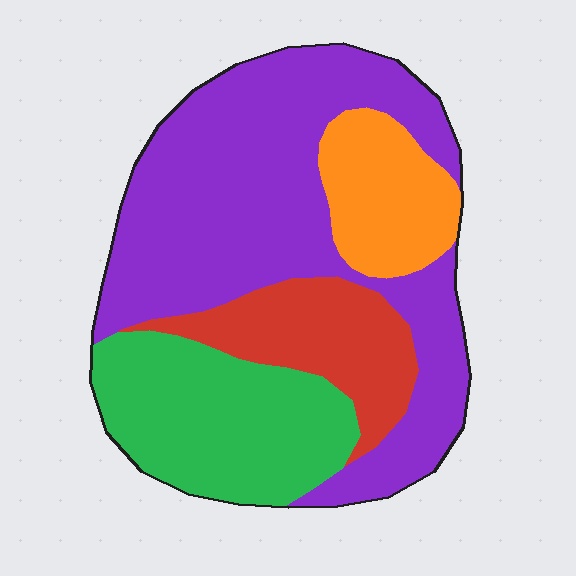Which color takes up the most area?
Purple, at roughly 50%.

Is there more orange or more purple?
Purple.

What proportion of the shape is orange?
Orange takes up about one eighth (1/8) of the shape.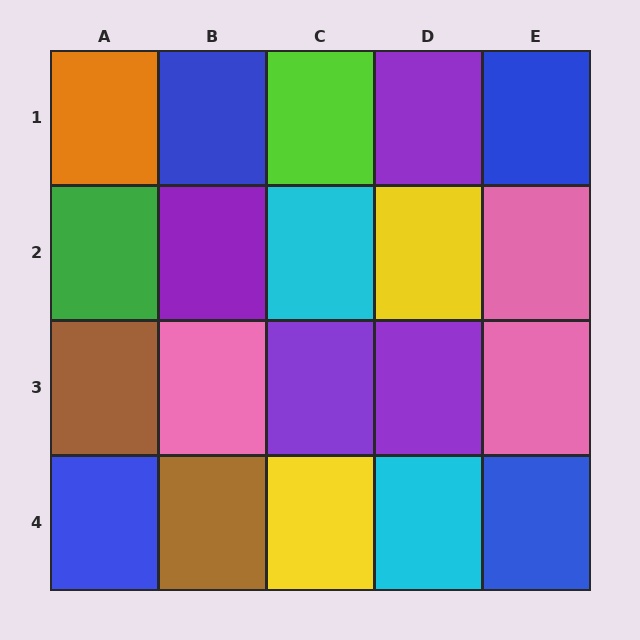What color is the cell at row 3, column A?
Brown.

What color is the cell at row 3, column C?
Purple.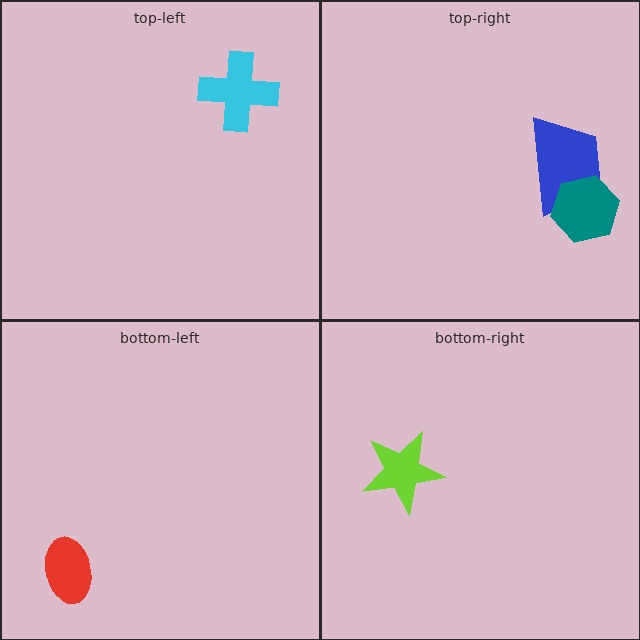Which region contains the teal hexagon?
The top-right region.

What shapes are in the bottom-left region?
The red ellipse.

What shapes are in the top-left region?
The cyan cross.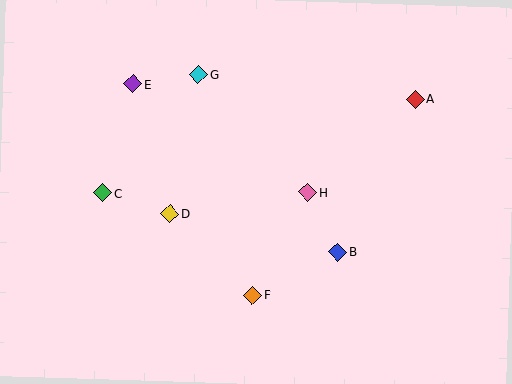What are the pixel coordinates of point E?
Point E is at (133, 84).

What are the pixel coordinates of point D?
Point D is at (170, 214).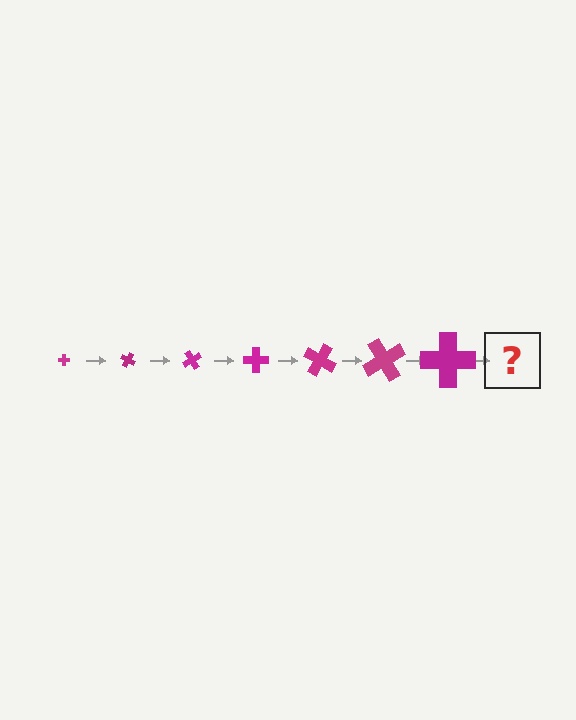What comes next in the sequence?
The next element should be a cross, larger than the previous one and rotated 210 degrees from the start.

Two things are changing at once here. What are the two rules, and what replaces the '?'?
The two rules are that the cross grows larger each step and it rotates 30 degrees each step. The '?' should be a cross, larger than the previous one and rotated 210 degrees from the start.